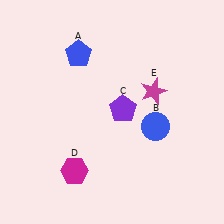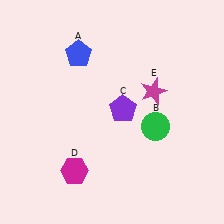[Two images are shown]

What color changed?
The circle (B) changed from blue in Image 1 to green in Image 2.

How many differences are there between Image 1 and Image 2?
There is 1 difference between the two images.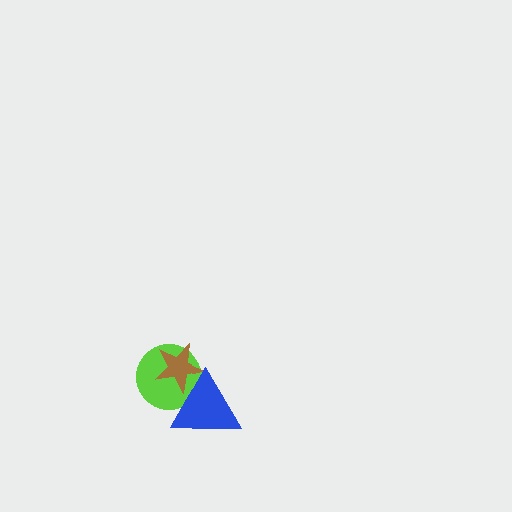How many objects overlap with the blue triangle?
2 objects overlap with the blue triangle.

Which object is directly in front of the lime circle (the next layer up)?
The brown star is directly in front of the lime circle.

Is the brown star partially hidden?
Yes, it is partially covered by another shape.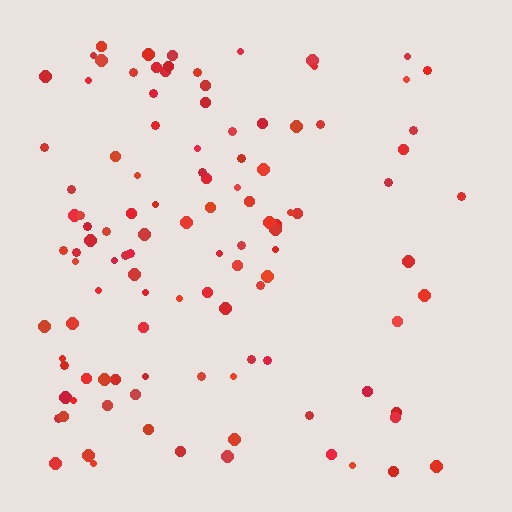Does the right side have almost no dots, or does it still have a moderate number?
Still a moderate number, just noticeably fewer than the left.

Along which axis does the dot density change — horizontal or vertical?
Horizontal.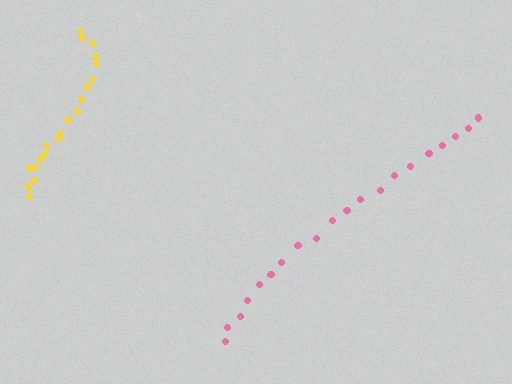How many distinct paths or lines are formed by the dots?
There are 2 distinct paths.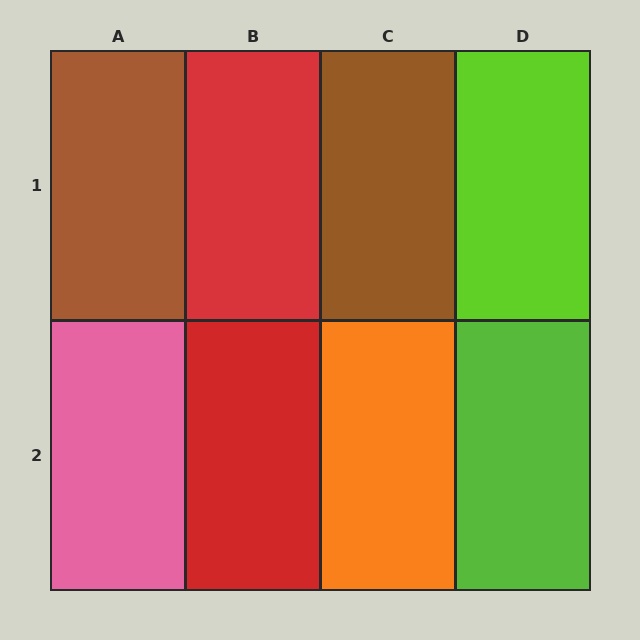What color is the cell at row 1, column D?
Lime.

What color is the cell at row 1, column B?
Red.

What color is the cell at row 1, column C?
Brown.